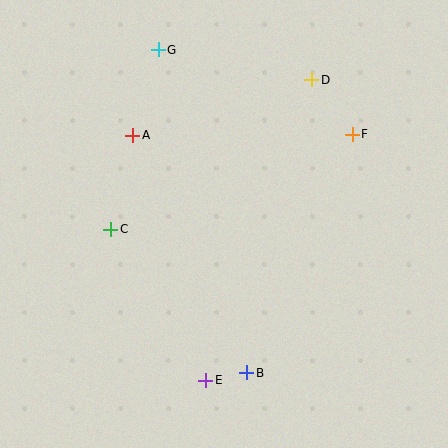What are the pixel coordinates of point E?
Point E is at (206, 380).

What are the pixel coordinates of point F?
Point F is at (352, 134).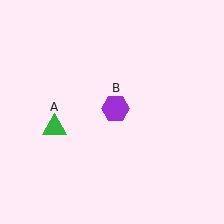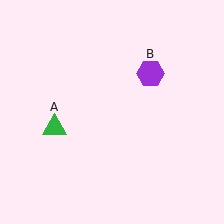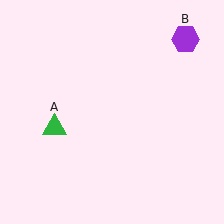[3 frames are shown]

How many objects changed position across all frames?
1 object changed position: purple hexagon (object B).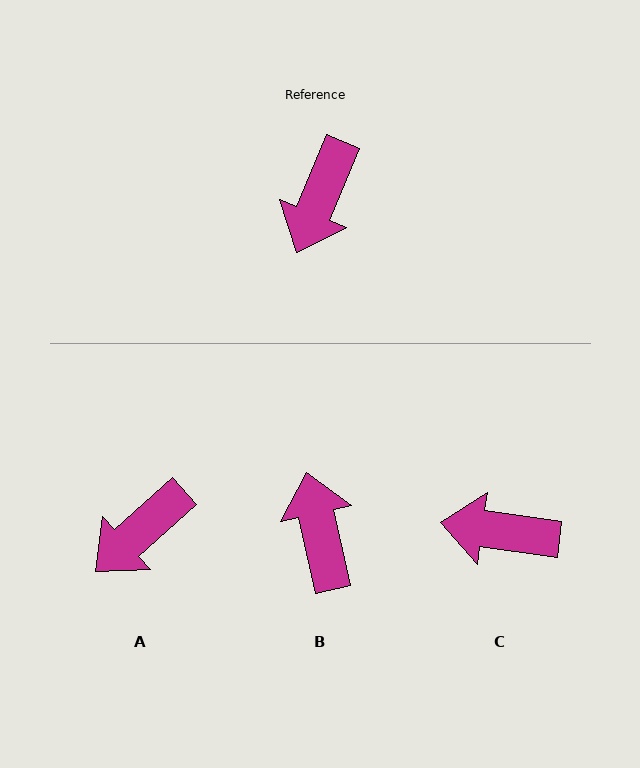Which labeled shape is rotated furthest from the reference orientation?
B, about 145 degrees away.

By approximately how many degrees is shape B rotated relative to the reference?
Approximately 145 degrees clockwise.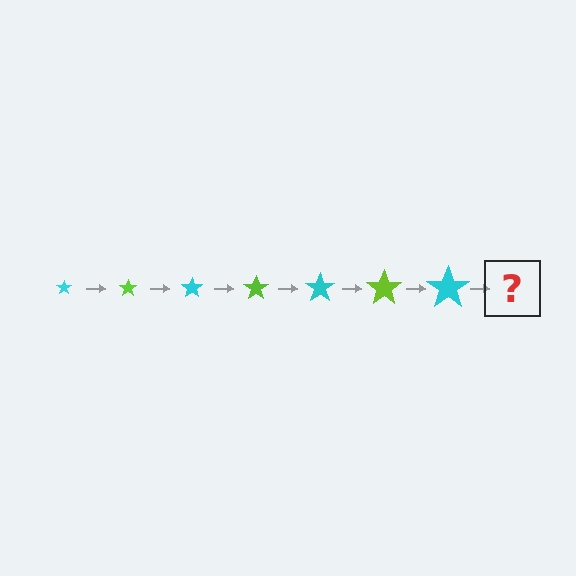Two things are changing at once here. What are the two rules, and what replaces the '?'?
The two rules are that the star grows larger each step and the color cycles through cyan and lime. The '?' should be a lime star, larger than the previous one.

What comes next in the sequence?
The next element should be a lime star, larger than the previous one.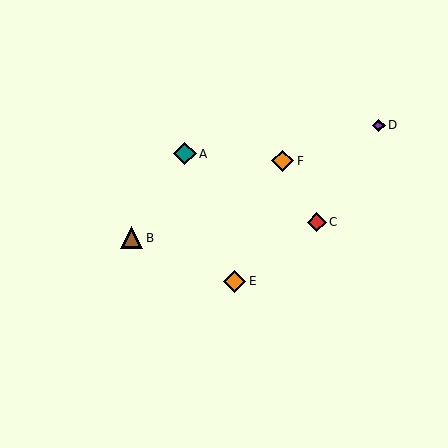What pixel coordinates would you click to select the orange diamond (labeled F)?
Click at (283, 161) to select the orange diamond F.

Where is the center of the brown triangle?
The center of the brown triangle is at (132, 238).